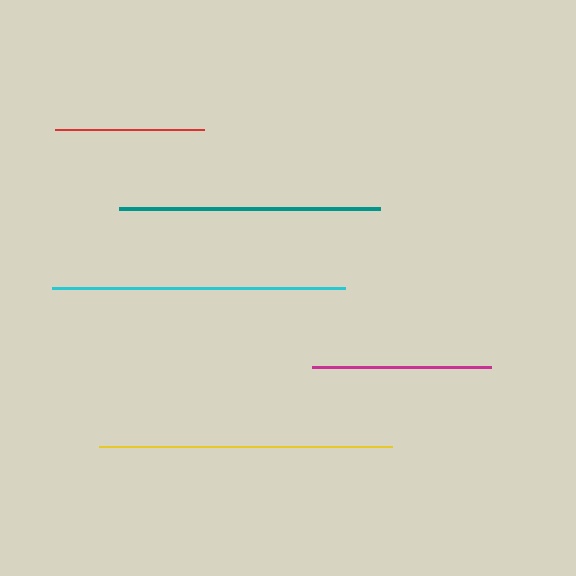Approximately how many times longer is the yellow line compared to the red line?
The yellow line is approximately 2.0 times the length of the red line.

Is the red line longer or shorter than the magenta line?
The magenta line is longer than the red line.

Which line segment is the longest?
The cyan line is the longest at approximately 293 pixels.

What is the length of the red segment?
The red segment is approximately 149 pixels long.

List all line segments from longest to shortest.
From longest to shortest: cyan, yellow, teal, magenta, red.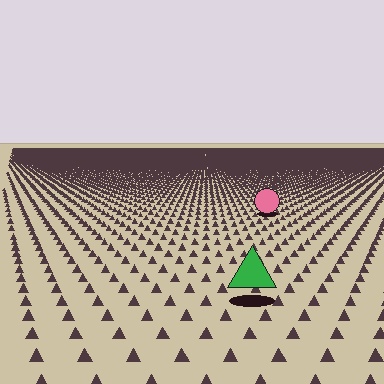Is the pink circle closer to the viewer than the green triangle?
No. The green triangle is closer — you can tell from the texture gradient: the ground texture is coarser near it.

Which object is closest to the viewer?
The green triangle is closest. The texture marks near it are larger and more spread out.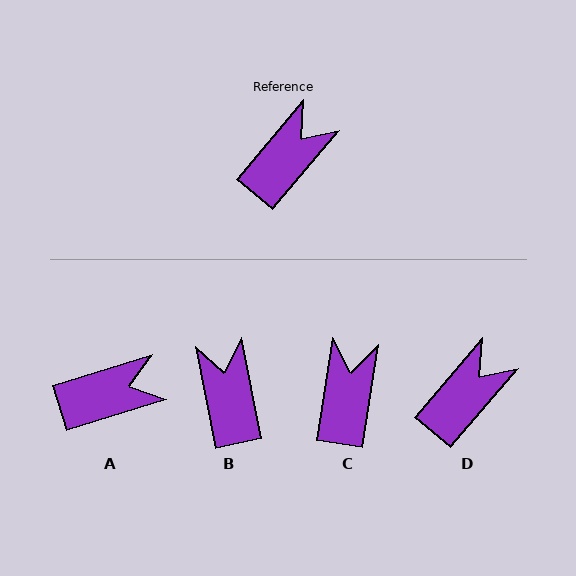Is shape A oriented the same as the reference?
No, it is off by about 32 degrees.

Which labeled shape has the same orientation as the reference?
D.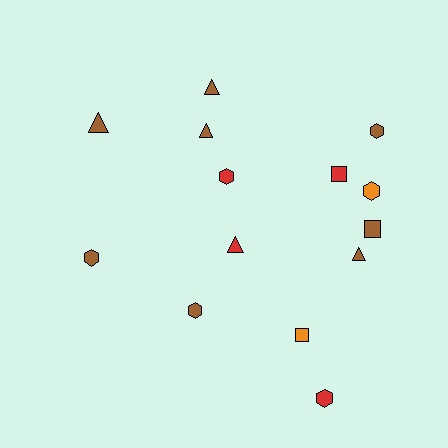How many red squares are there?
There is 1 red square.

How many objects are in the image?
There are 14 objects.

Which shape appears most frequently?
Hexagon, with 6 objects.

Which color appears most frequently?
Brown, with 8 objects.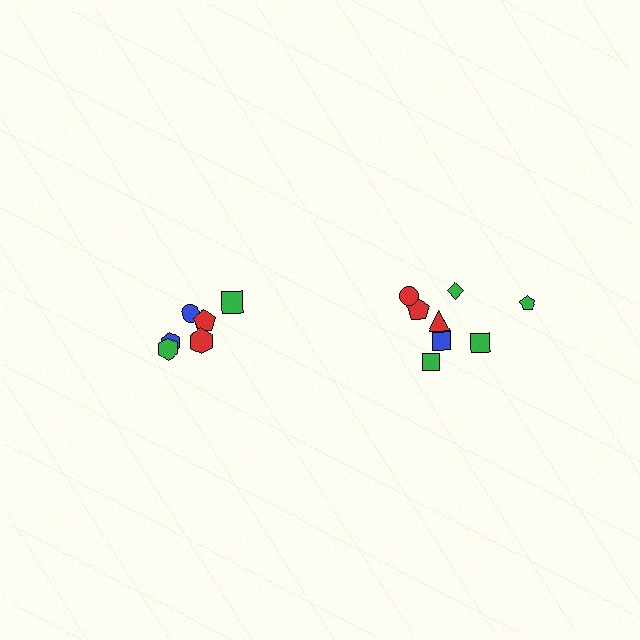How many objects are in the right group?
There are 8 objects.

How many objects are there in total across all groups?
There are 14 objects.